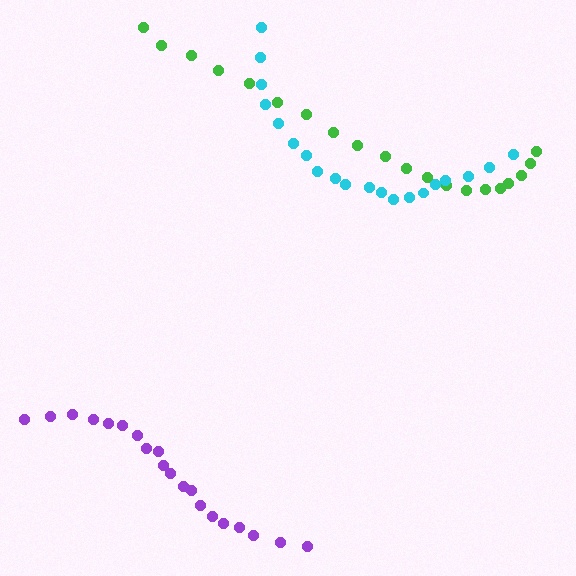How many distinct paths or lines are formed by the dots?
There are 3 distinct paths.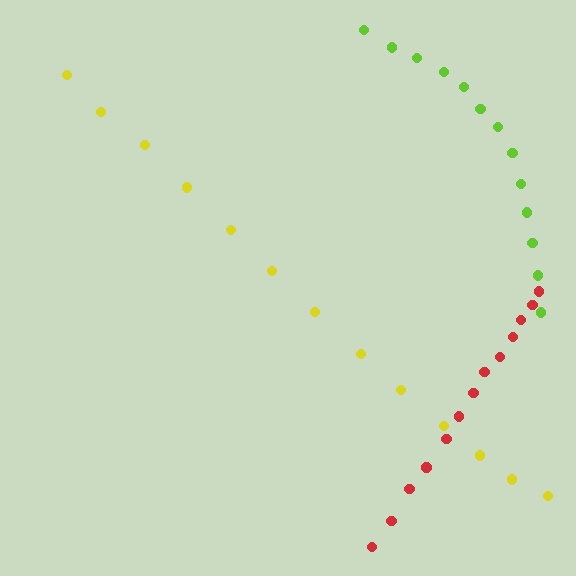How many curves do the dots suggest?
There are 3 distinct paths.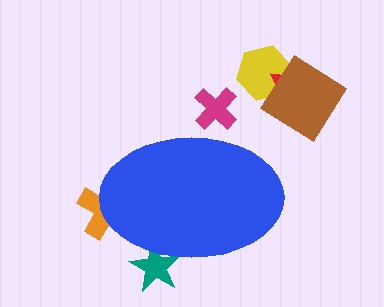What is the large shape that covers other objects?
A blue ellipse.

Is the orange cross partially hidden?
Yes, the orange cross is partially hidden behind the blue ellipse.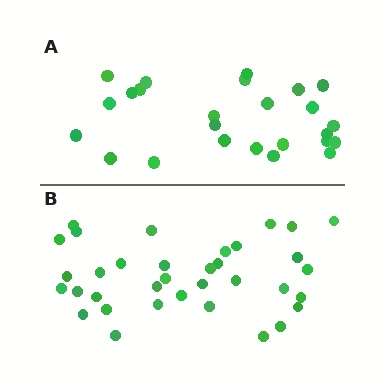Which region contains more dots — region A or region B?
Region B (the bottom region) has more dots.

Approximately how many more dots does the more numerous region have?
Region B has roughly 10 or so more dots than region A.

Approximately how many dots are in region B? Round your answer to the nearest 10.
About 40 dots. (The exact count is 35, which rounds to 40.)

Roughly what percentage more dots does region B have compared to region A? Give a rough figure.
About 40% more.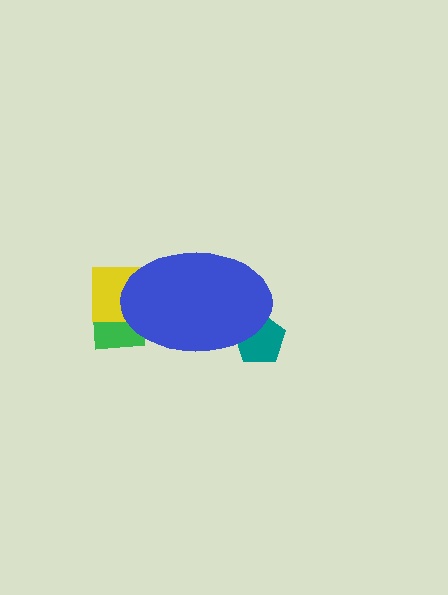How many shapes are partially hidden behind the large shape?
3 shapes are partially hidden.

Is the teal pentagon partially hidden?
Yes, the teal pentagon is partially hidden behind the blue ellipse.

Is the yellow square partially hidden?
Yes, the yellow square is partially hidden behind the blue ellipse.